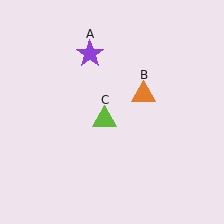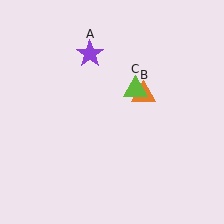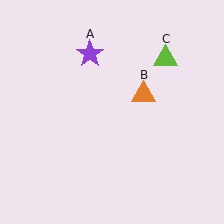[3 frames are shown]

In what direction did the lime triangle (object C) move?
The lime triangle (object C) moved up and to the right.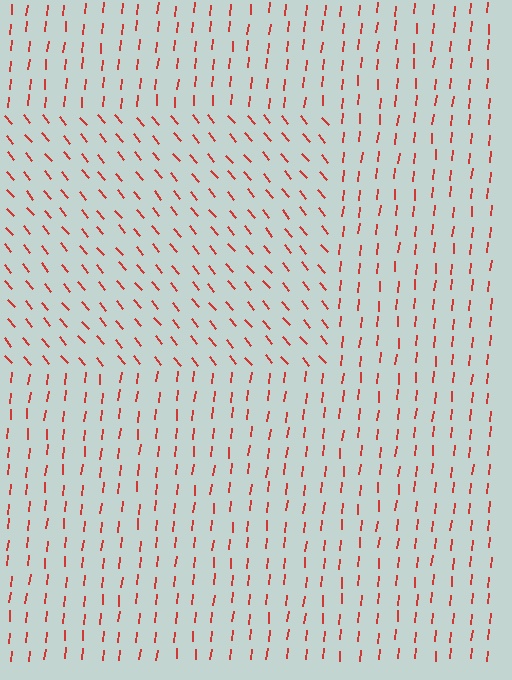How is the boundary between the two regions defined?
The boundary is defined purely by a change in line orientation (approximately 45 degrees difference). All lines are the same color and thickness.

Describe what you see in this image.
The image is filled with small red line segments. A rectangle region in the image has lines oriented differently from the surrounding lines, creating a visible texture boundary.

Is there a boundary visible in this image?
Yes, there is a texture boundary formed by a change in line orientation.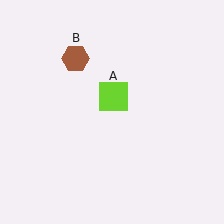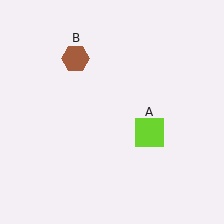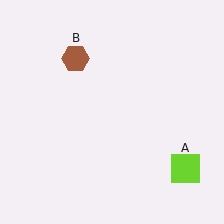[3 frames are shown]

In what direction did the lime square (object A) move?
The lime square (object A) moved down and to the right.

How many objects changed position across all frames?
1 object changed position: lime square (object A).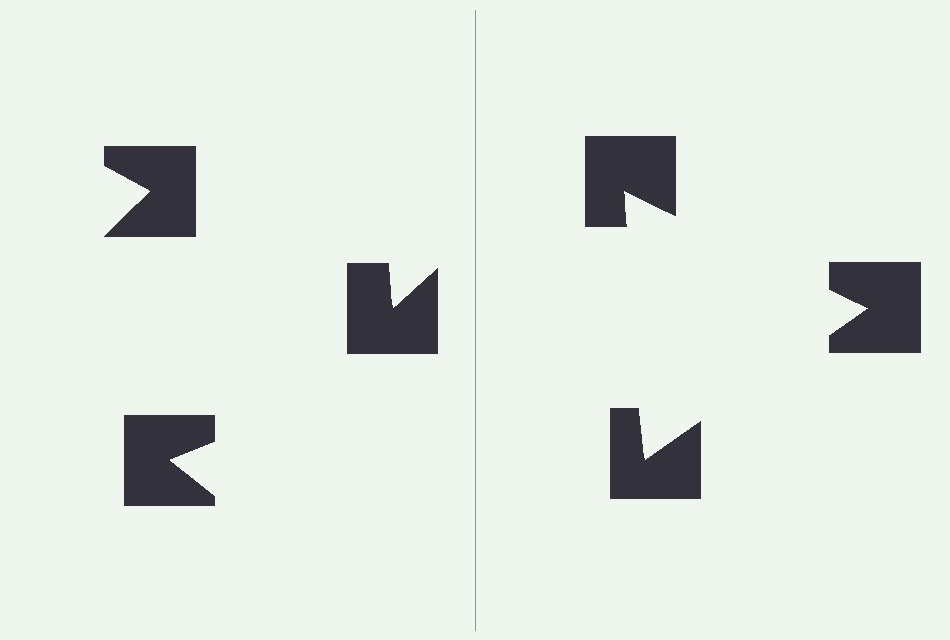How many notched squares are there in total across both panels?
6 — 3 on each side.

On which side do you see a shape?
An illusory triangle appears on the right side. On the left side the wedge cuts are rotated, so no coherent shape forms.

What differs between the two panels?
The notched squares are positioned identically on both sides; only the wedge orientations differ. On the right they align to a triangle; on the left they are misaligned.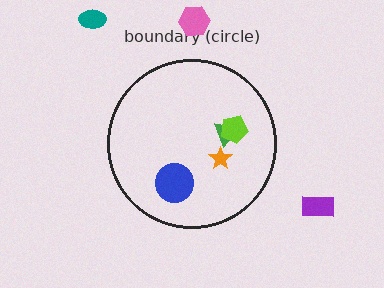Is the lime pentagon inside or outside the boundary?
Inside.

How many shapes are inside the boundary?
4 inside, 3 outside.